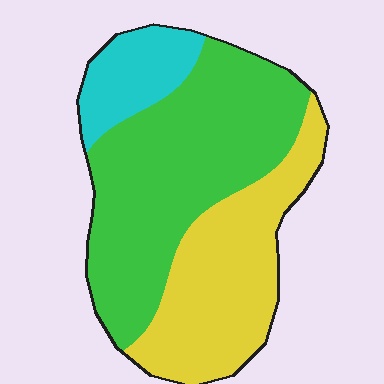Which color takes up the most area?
Green, at roughly 50%.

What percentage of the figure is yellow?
Yellow covers about 35% of the figure.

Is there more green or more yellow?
Green.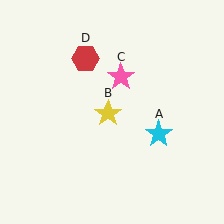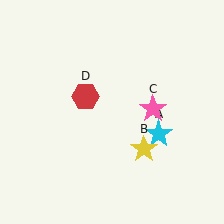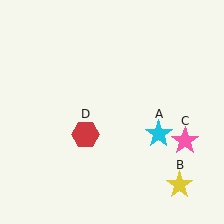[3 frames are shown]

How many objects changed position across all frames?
3 objects changed position: yellow star (object B), pink star (object C), red hexagon (object D).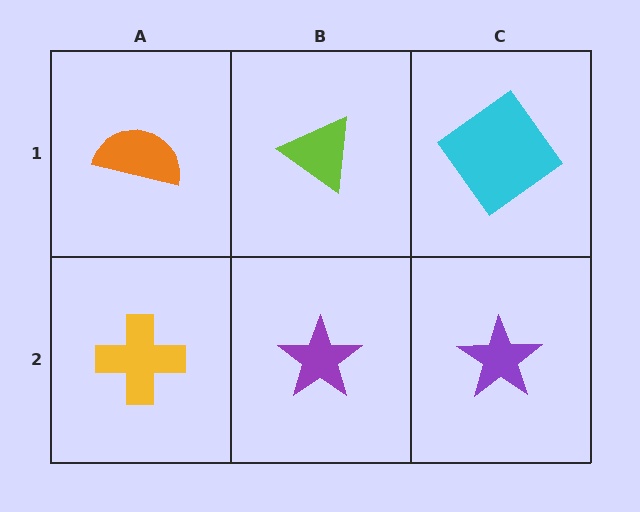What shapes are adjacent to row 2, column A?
An orange semicircle (row 1, column A), a purple star (row 2, column B).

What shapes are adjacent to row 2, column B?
A lime triangle (row 1, column B), a yellow cross (row 2, column A), a purple star (row 2, column C).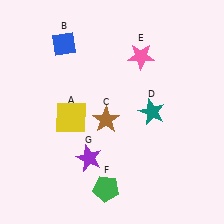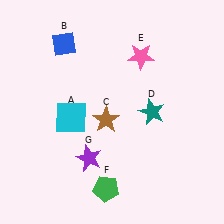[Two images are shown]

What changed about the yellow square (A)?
In Image 1, A is yellow. In Image 2, it changed to cyan.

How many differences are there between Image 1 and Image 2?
There is 1 difference between the two images.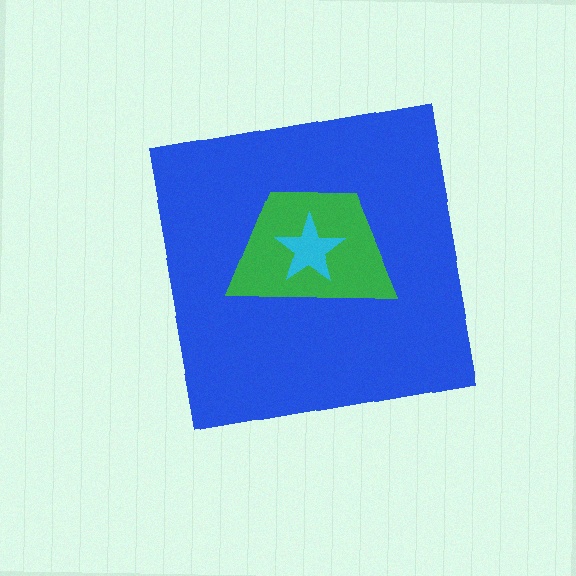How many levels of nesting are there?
3.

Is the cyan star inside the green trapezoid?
Yes.